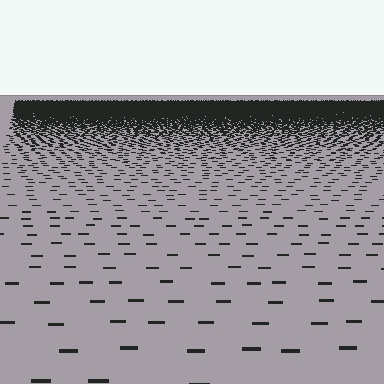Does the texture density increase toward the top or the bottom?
Density increases toward the top.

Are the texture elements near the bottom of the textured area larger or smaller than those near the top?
Larger. Near the bottom, elements are closer to the viewer and appear at a bigger on-screen size.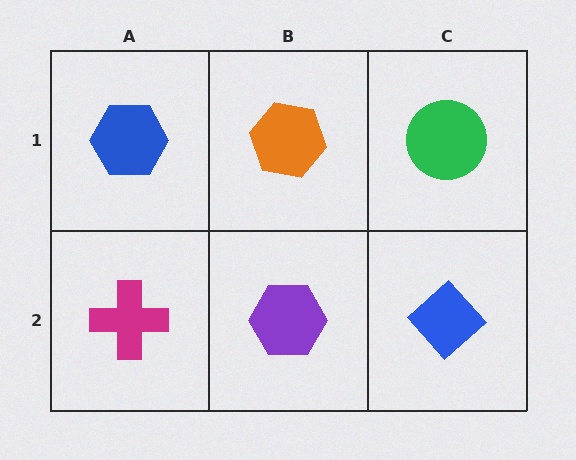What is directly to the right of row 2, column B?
A blue diamond.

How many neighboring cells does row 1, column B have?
3.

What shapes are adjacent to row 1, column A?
A magenta cross (row 2, column A), an orange hexagon (row 1, column B).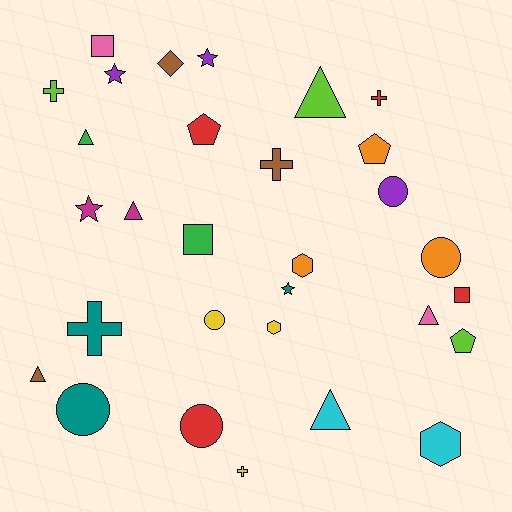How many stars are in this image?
There are 4 stars.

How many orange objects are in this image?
There are 3 orange objects.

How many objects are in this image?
There are 30 objects.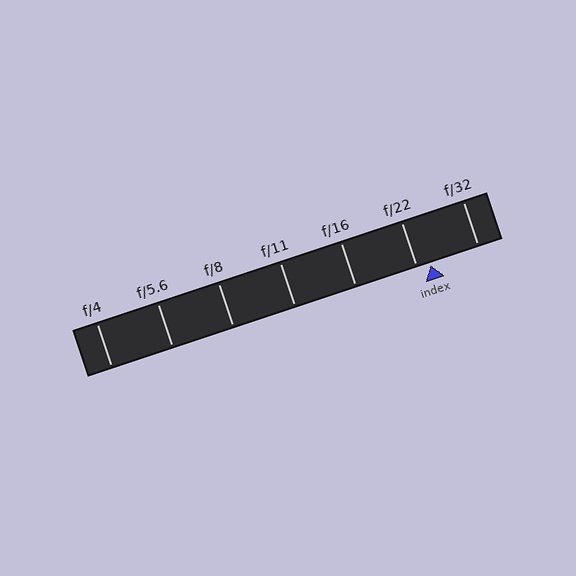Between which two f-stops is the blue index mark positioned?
The index mark is between f/22 and f/32.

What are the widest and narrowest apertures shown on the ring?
The widest aperture shown is f/4 and the narrowest is f/32.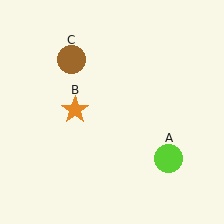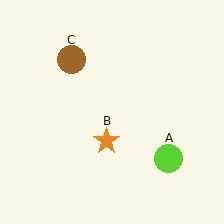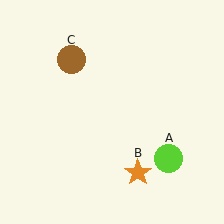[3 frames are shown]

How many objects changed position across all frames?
1 object changed position: orange star (object B).